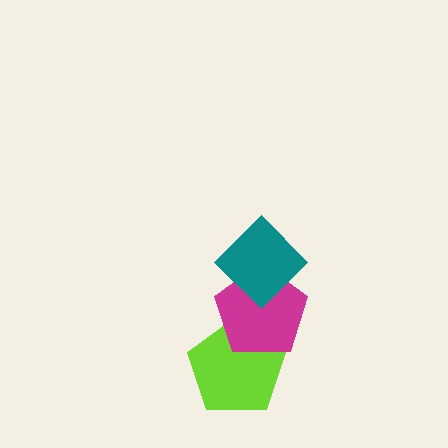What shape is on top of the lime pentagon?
The magenta pentagon is on top of the lime pentagon.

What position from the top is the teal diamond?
The teal diamond is 1st from the top.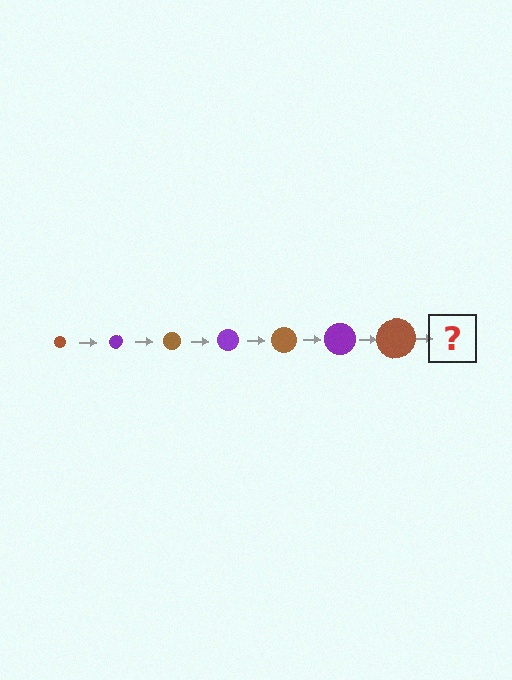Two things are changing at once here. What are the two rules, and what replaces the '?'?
The two rules are that the circle grows larger each step and the color cycles through brown and purple. The '?' should be a purple circle, larger than the previous one.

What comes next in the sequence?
The next element should be a purple circle, larger than the previous one.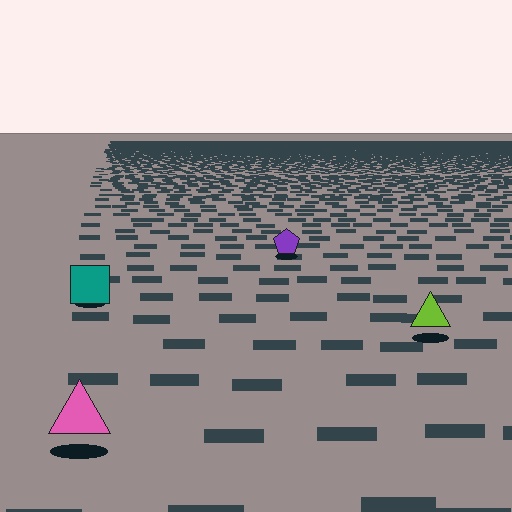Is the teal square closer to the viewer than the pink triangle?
No. The pink triangle is closer — you can tell from the texture gradient: the ground texture is coarser near it.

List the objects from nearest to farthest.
From nearest to farthest: the pink triangle, the lime triangle, the teal square, the purple pentagon.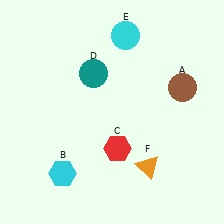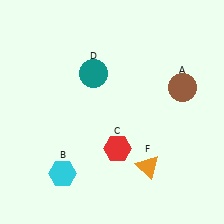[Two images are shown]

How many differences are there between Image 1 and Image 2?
There is 1 difference between the two images.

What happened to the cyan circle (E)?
The cyan circle (E) was removed in Image 2. It was in the top-right area of Image 1.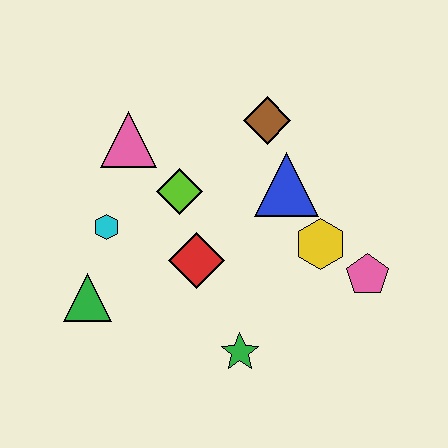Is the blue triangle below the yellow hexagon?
No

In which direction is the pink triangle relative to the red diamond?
The pink triangle is above the red diamond.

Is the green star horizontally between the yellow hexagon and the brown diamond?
No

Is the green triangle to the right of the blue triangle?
No